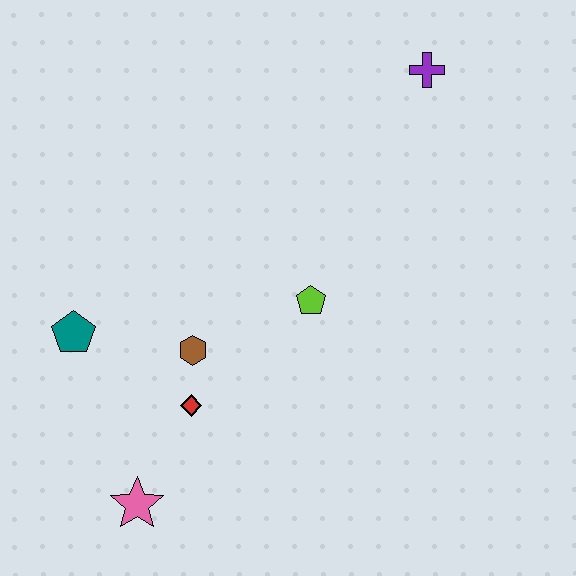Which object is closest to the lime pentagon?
The brown hexagon is closest to the lime pentagon.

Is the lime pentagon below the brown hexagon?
No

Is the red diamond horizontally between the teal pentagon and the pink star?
No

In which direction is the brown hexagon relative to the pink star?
The brown hexagon is above the pink star.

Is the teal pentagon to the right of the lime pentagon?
No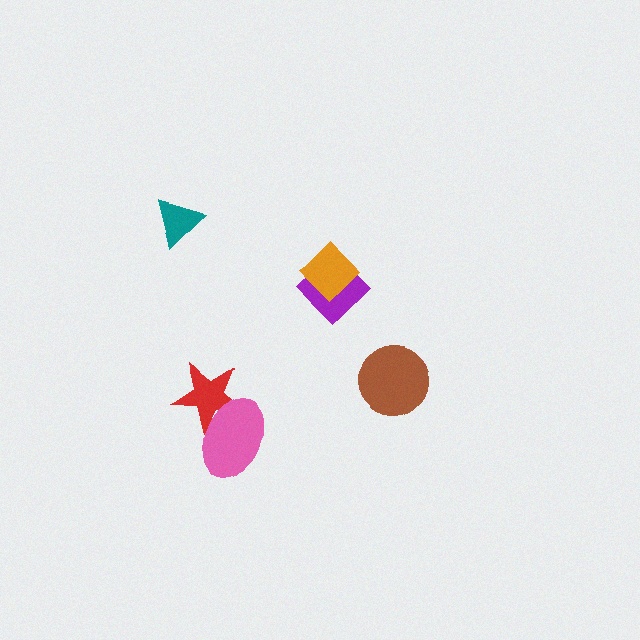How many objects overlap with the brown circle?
0 objects overlap with the brown circle.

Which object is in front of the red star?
The pink ellipse is in front of the red star.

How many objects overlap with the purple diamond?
1 object overlaps with the purple diamond.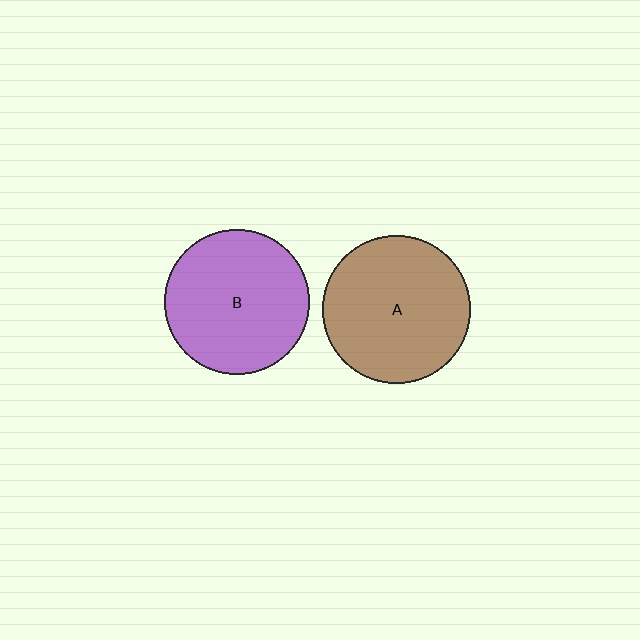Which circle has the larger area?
Circle A (brown).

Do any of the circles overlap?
No, none of the circles overlap.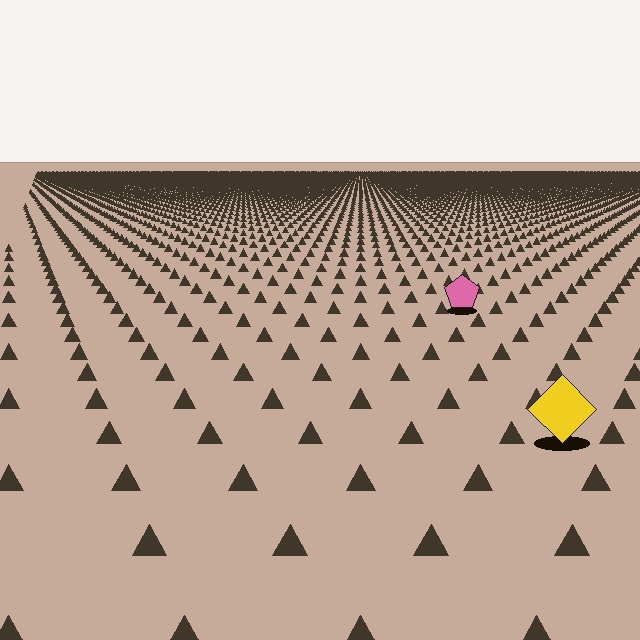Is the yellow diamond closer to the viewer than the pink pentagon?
Yes. The yellow diamond is closer — you can tell from the texture gradient: the ground texture is coarser near it.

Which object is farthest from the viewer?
The pink pentagon is farthest from the viewer. It appears smaller and the ground texture around it is denser.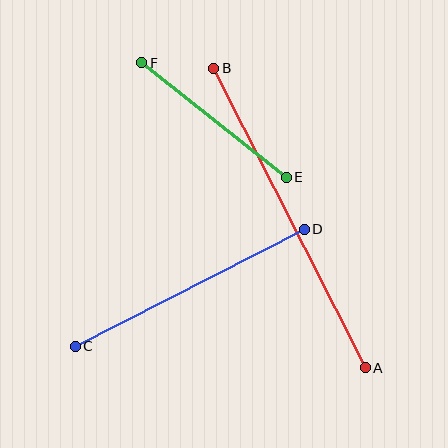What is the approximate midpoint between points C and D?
The midpoint is at approximately (190, 288) pixels.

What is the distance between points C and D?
The distance is approximately 257 pixels.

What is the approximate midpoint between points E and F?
The midpoint is at approximately (214, 120) pixels.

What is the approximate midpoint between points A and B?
The midpoint is at approximately (290, 218) pixels.